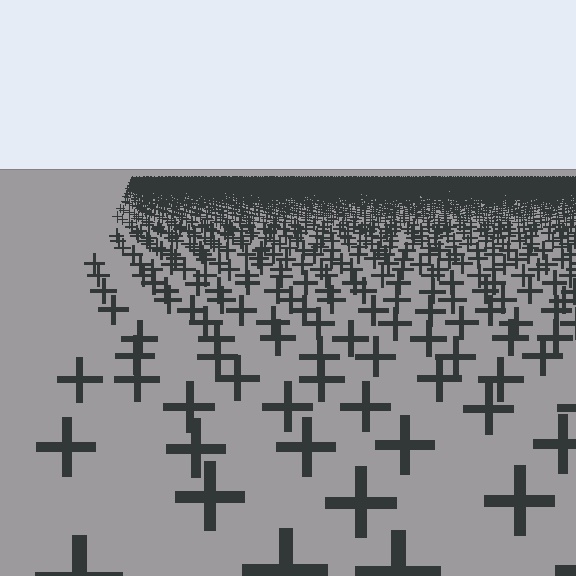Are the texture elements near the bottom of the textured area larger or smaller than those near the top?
Larger. Near the bottom, elements are closer to the viewer and appear at a bigger on-screen size.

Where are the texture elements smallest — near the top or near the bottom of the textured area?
Near the top.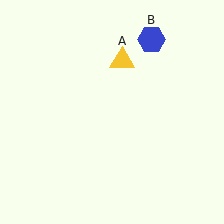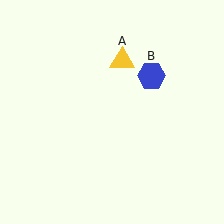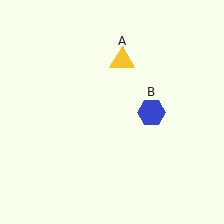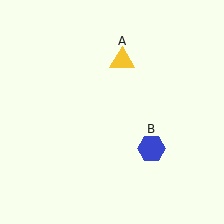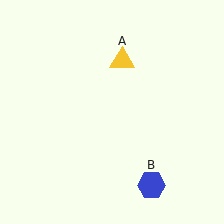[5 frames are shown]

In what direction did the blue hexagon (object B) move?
The blue hexagon (object B) moved down.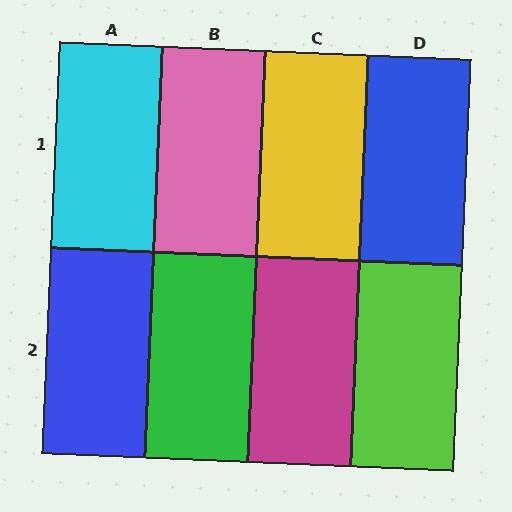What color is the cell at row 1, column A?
Cyan.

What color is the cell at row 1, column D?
Blue.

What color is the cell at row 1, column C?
Yellow.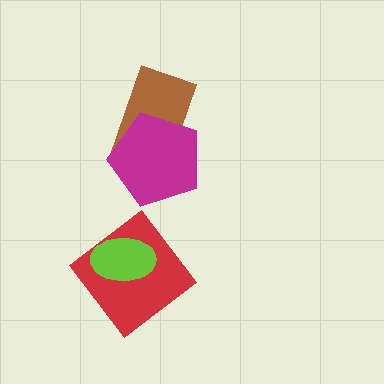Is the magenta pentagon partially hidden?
No, no other shape covers it.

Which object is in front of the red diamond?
The lime ellipse is in front of the red diamond.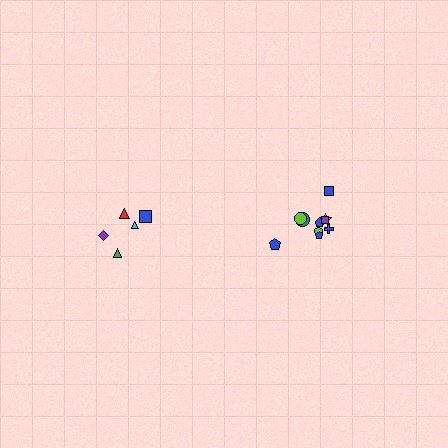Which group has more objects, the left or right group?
The right group.